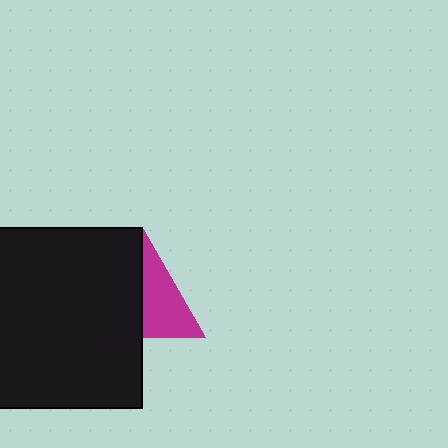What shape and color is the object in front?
The object in front is a black square.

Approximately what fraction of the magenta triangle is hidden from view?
Roughly 50% of the magenta triangle is hidden behind the black square.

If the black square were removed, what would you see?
You would see the complete magenta triangle.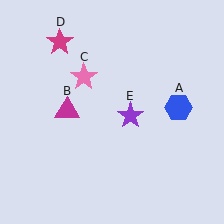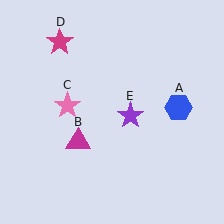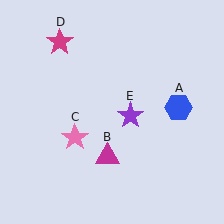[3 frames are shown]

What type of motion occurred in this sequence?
The magenta triangle (object B), pink star (object C) rotated counterclockwise around the center of the scene.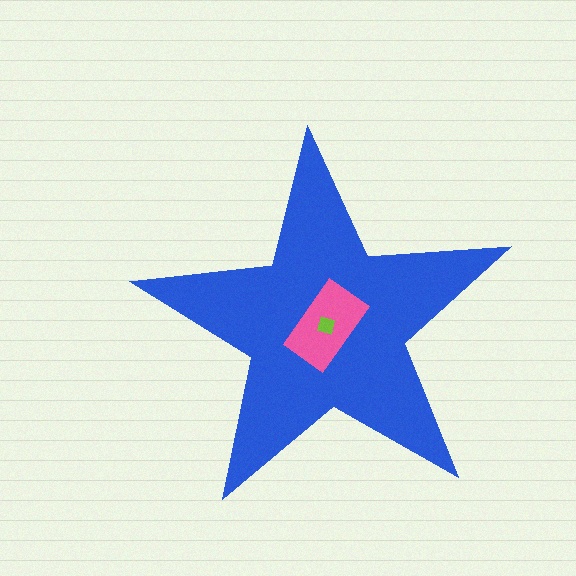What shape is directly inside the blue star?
The pink rectangle.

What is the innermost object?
The lime square.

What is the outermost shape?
The blue star.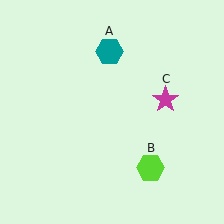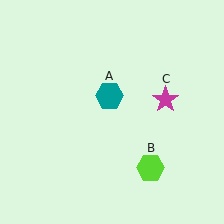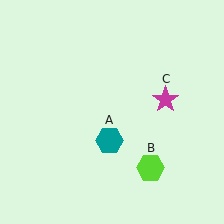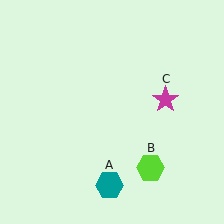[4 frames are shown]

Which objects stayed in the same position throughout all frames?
Lime hexagon (object B) and magenta star (object C) remained stationary.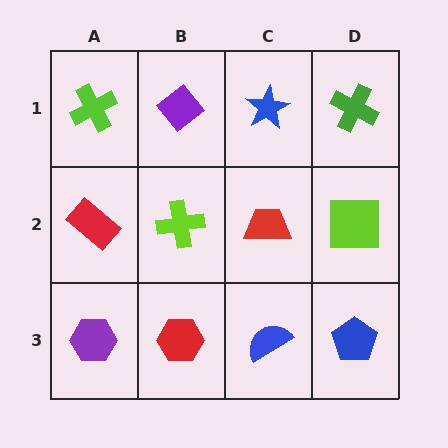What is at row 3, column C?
A blue semicircle.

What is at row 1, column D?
A green cross.